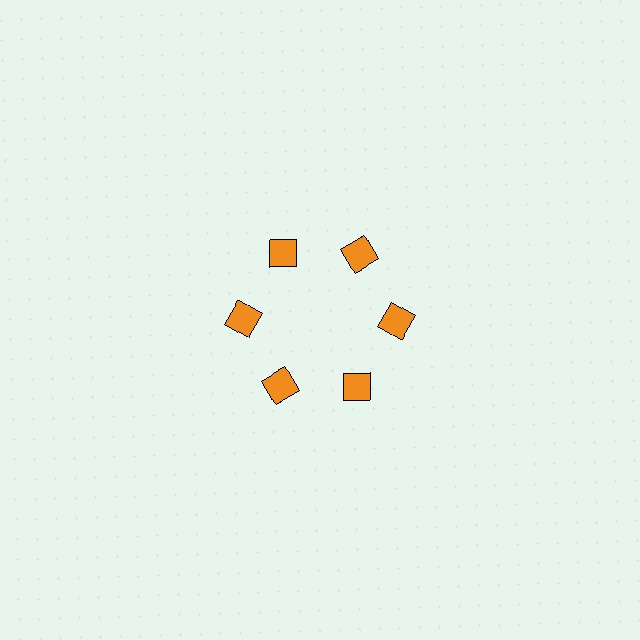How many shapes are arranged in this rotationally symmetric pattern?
There are 6 shapes, arranged in 6 groups of 1.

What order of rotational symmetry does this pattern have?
This pattern has 6-fold rotational symmetry.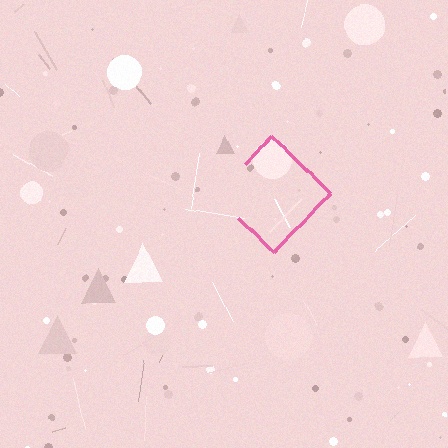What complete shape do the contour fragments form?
The contour fragments form a diamond.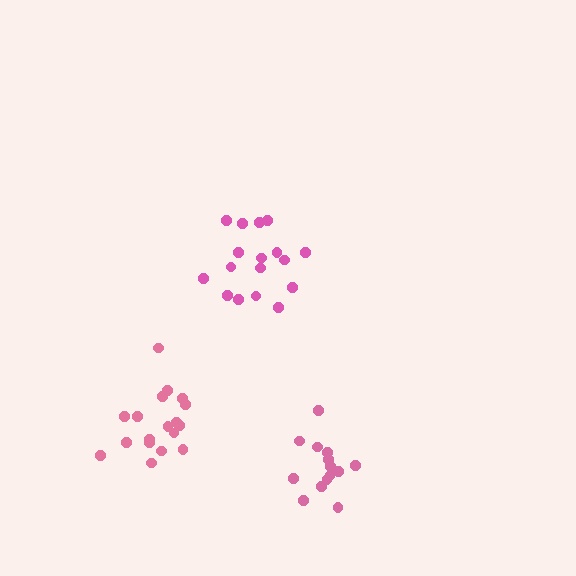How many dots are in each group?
Group 1: 14 dots, Group 2: 17 dots, Group 3: 18 dots (49 total).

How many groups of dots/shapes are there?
There are 3 groups.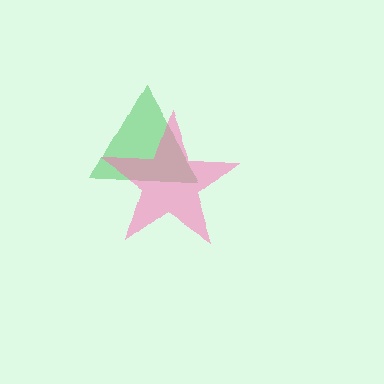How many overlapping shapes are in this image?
There are 2 overlapping shapes in the image.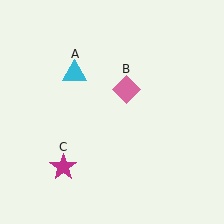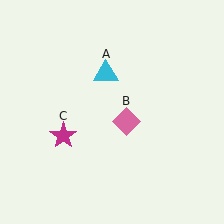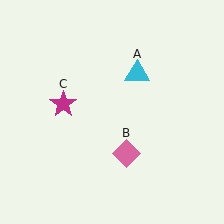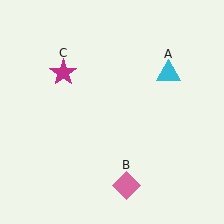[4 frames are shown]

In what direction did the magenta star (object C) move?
The magenta star (object C) moved up.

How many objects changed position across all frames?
3 objects changed position: cyan triangle (object A), pink diamond (object B), magenta star (object C).